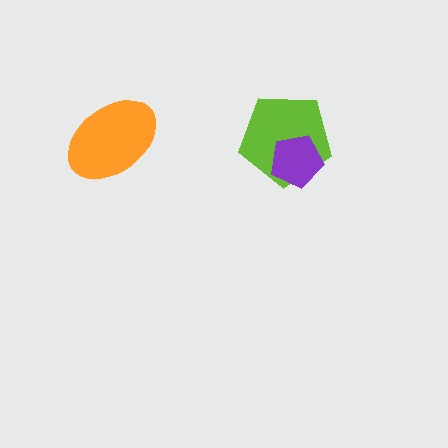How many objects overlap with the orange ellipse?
0 objects overlap with the orange ellipse.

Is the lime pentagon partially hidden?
Yes, it is partially covered by another shape.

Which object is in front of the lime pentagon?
The purple pentagon is in front of the lime pentagon.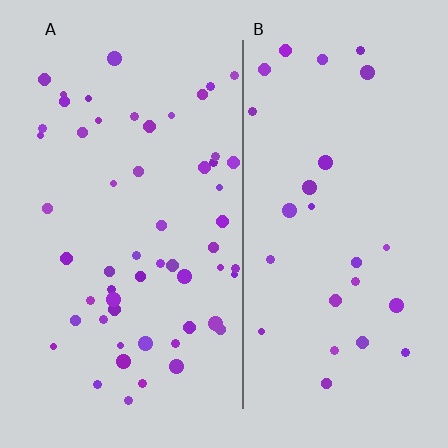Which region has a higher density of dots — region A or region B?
A (the left).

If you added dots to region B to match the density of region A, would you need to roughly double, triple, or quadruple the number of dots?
Approximately double.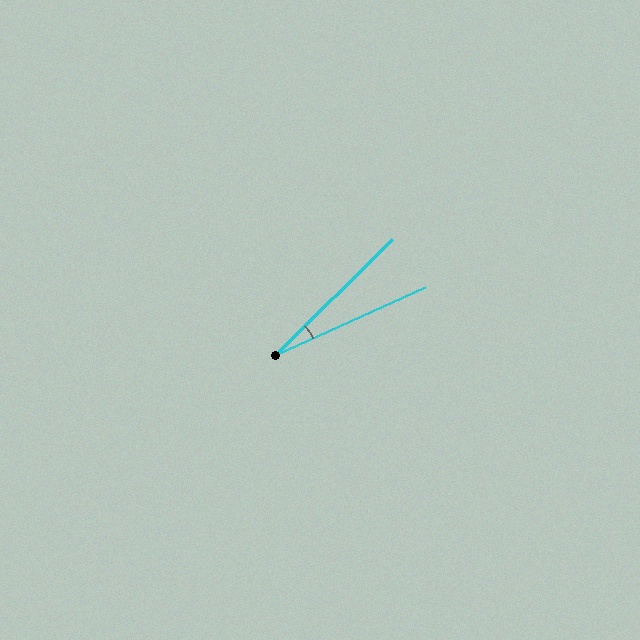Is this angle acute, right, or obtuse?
It is acute.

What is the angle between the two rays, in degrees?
Approximately 20 degrees.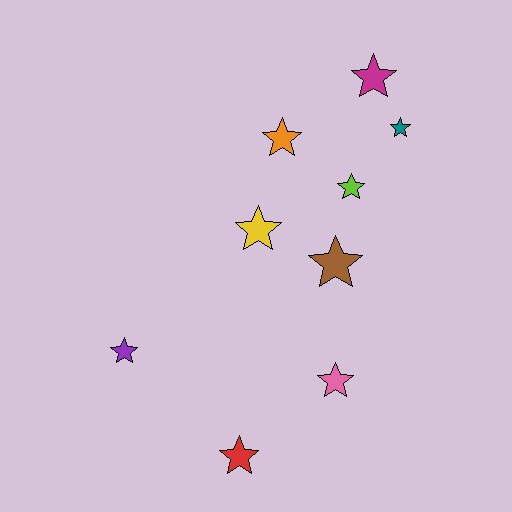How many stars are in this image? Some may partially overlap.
There are 9 stars.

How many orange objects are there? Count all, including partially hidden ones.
There is 1 orange object.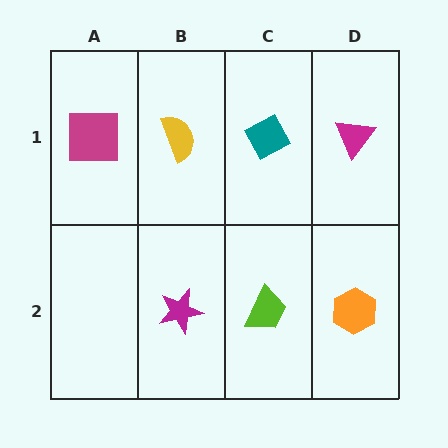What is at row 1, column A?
A magenta square.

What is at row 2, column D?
An orange hexagon.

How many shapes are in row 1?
4 shapes.